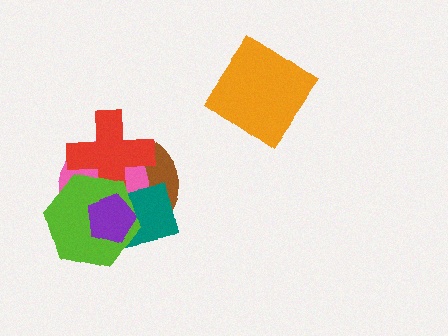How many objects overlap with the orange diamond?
0 objects overlap with the orange diamond.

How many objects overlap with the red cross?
4 objects overlap with the red cross.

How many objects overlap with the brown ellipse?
5 objects overlap with the brown ellipse.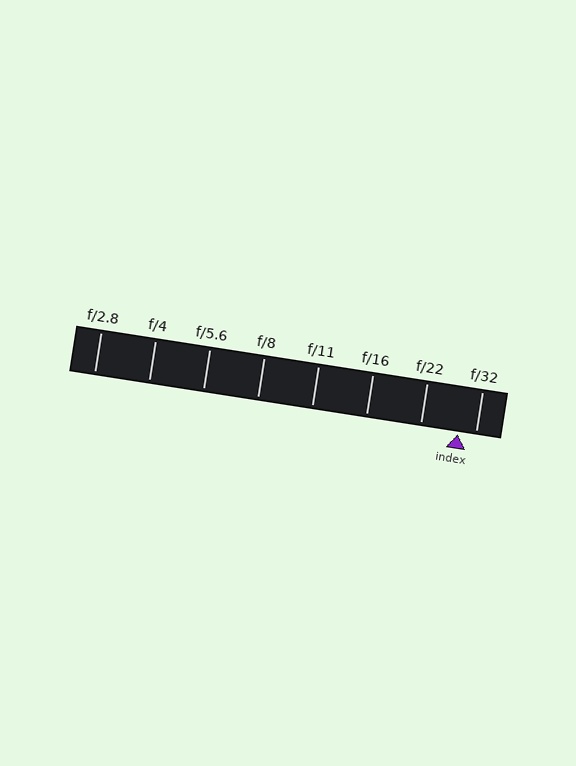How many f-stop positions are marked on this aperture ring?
There are 8 f-stop positions marked.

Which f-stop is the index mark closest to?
The index mark is closest to f/32.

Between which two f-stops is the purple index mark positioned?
The index mark is between f/22 and f/32.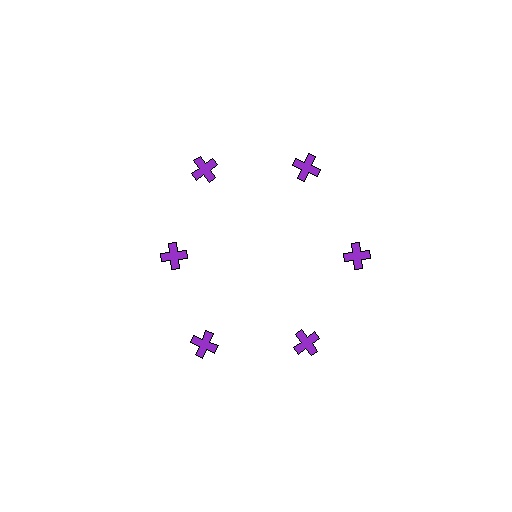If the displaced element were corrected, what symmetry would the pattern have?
It would have 6-fold rotational symmetry — the pattern would map onto itself every 60 degrees.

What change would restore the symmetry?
The symmetry would be restored by moving it outward, back onto the ring so that all 6 crosses sit at equal angles and equal distance from the center.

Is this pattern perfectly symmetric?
No. The 6 purple crosses are arranged in a ring, but one element near the 9 o'clock position is pulled inward toward the center, breaking the 6-fold rotational symmetry.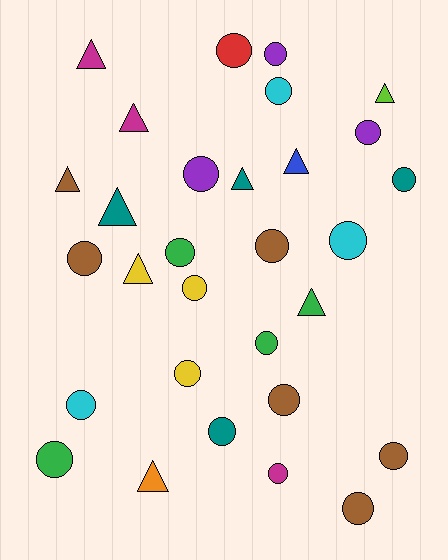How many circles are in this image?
There are 20 circles.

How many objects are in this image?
There are 30 objects.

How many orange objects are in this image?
There is 1 orange object.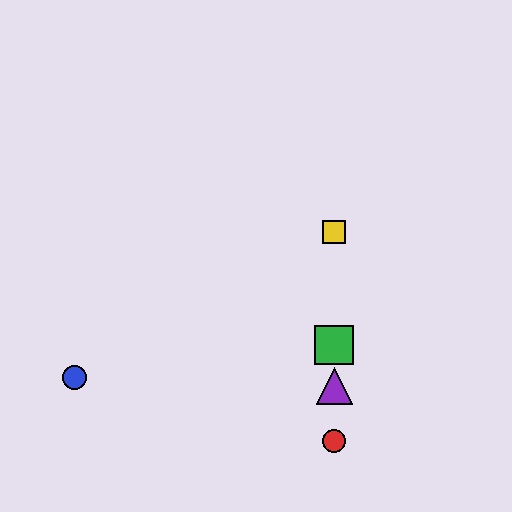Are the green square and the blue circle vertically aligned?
No, the green square is at x≈334 and the blue circle is at x≈75.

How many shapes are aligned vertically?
4 shapes (the red circle, the green square, the yellow square, the purple triangle) are aligned vertically.